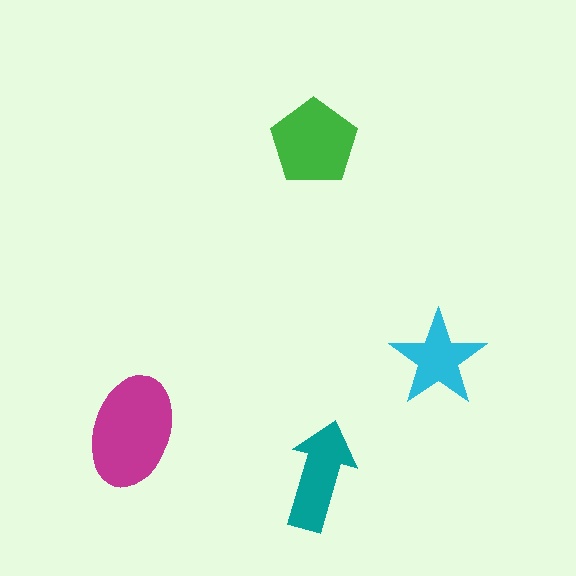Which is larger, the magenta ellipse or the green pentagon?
The magenta ellipse.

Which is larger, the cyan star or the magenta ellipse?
The magenta ellipse.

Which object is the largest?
The magenta ellipse.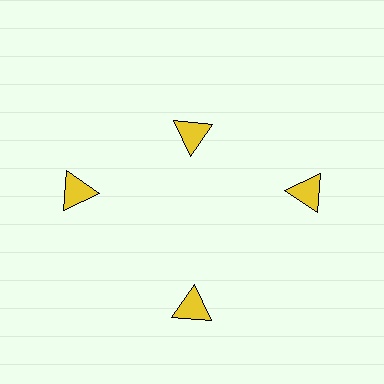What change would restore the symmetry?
The symmetry would be restored by moving it outward, back onto the ring so that all 4 triangles sit at equal angles and equal distance from the center.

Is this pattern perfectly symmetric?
No. The 4 yellow triangles are arranged in a ring, but one element near the 12 o'clock position is pulled inward toward the center, breaking the 4-fold rotational symmetry.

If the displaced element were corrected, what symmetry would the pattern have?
It would have 4-fold rotational symmetry — the pattern would map onto itself every 90 degrees.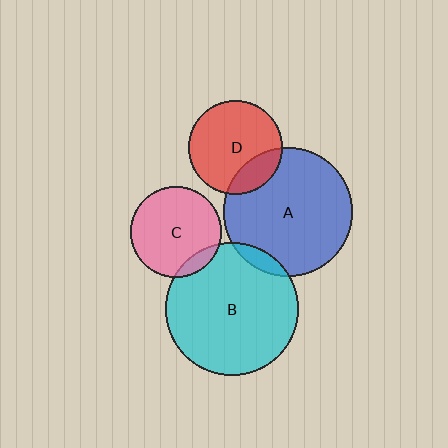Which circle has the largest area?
Circle B (cyan).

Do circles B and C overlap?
Yes.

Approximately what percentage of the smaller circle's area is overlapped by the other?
Approximately 10%.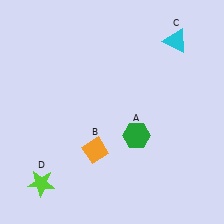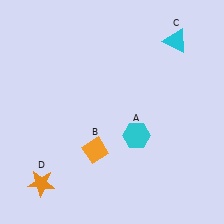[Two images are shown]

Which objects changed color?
A changed from green to cyan. D changed from lime to orange.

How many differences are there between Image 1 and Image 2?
There are 2 differences between the two images.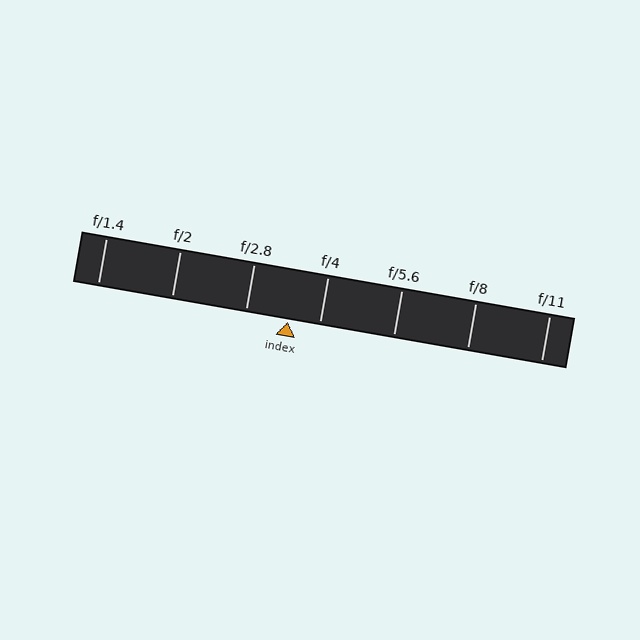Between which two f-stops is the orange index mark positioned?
The index mark is between f/2.8 and f/4.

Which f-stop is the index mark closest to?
The index mark is closest to f/4.